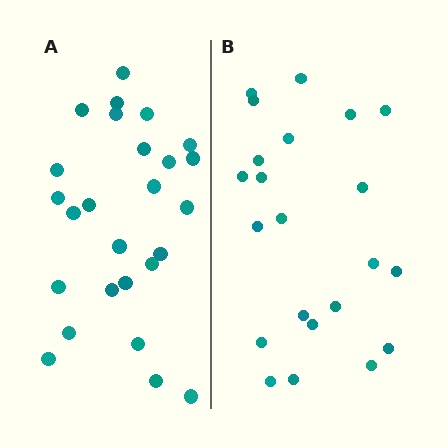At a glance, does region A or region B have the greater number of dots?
Region A (the left region) has more dots.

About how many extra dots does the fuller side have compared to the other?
Region A has about 4 more dots than region B.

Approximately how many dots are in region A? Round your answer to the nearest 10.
About 30 dots. (The exact count is 26, which rounds to 30.)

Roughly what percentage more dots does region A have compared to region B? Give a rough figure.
About 20% more.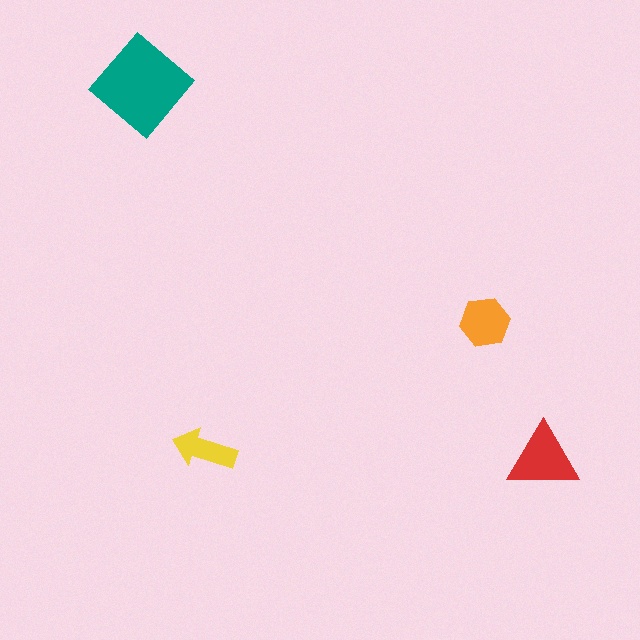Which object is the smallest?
The yellow arrow.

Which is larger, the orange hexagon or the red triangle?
The red triangle.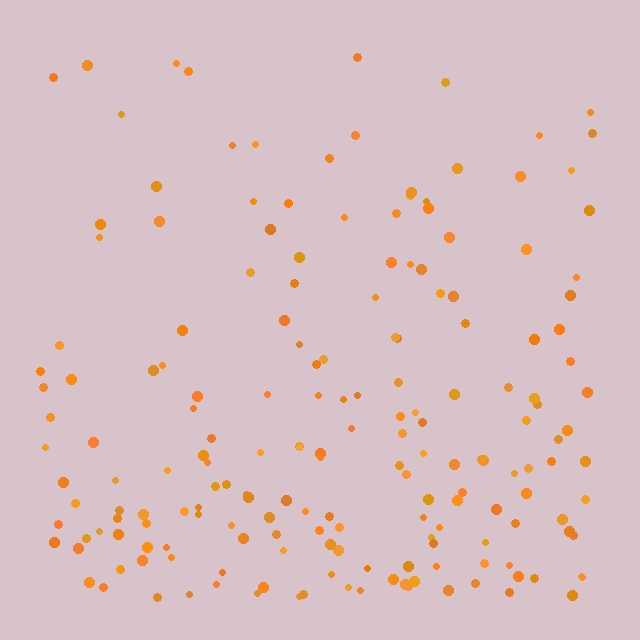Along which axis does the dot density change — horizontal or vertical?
Vertical.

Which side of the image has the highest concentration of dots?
The bottom.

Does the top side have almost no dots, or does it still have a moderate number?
Still a moderate number, just noticeably fewer than the bottom.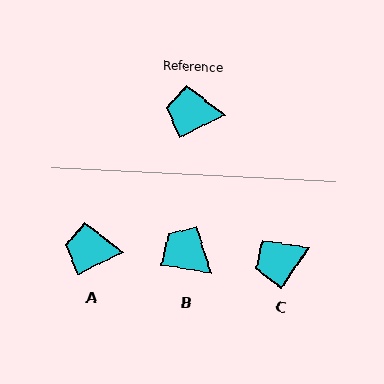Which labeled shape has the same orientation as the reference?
A.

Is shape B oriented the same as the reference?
No, it is off by about 35 degrees.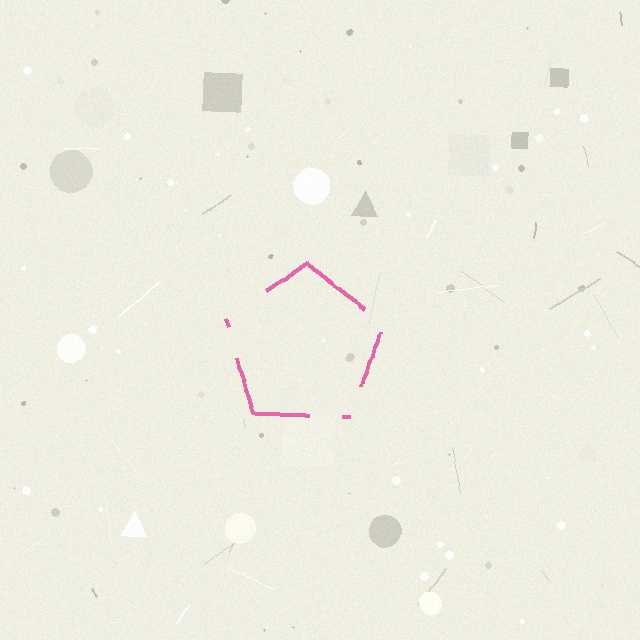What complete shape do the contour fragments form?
The contour fragments form a pentagon.